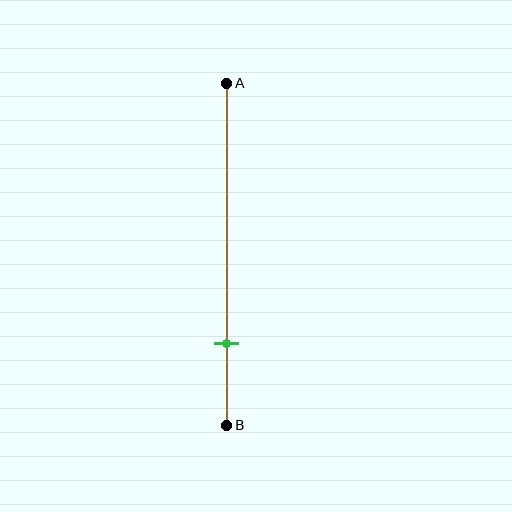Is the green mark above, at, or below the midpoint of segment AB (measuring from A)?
The green mark is below the midpoint of segment AB.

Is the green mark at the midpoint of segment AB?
No, the mark is at about 75% from A, not at the 50% midpoint.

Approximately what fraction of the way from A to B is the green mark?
The green mark is approximately 75% of the way from A to B.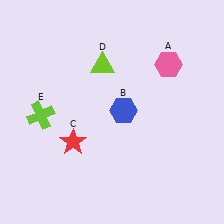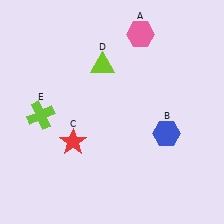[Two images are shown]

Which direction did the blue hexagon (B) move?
The blue hexagon (B) moved right.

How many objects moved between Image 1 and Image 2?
2 objects moved between the two images.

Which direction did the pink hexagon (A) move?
The pink hexagon (A) moved up.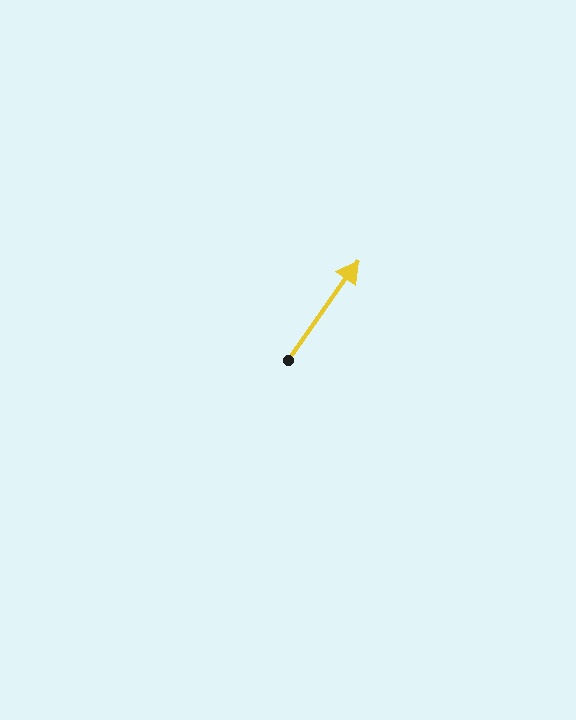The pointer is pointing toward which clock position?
Roughly 1 o'clock.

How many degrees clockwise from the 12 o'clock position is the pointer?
Approximately 35 degrees.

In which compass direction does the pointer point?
Northeast.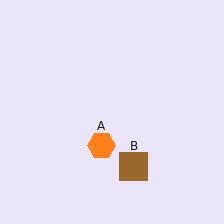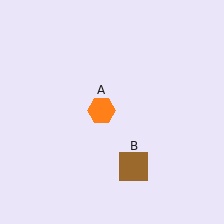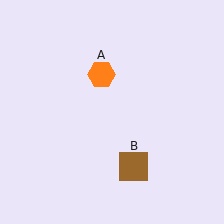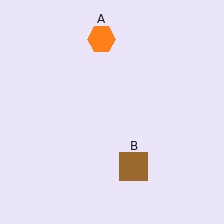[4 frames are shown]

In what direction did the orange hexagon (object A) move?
The orange hexagon (object A) moved up.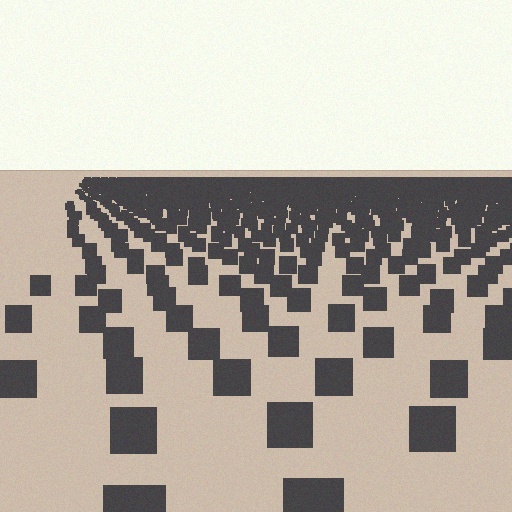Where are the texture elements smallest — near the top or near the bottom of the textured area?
Near the top.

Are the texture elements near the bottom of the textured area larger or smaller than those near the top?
Larger. Near the bottom, elements are closer to the viewer and appear at a bigger on-screen size.